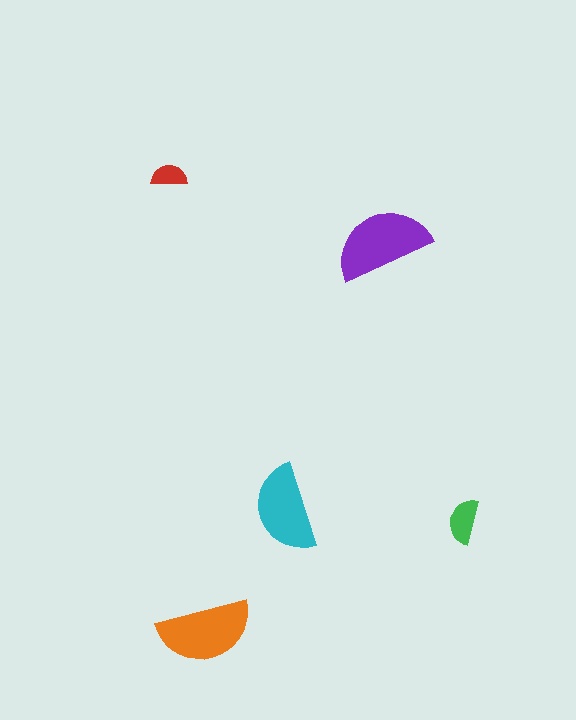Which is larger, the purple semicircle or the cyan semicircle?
The purple one.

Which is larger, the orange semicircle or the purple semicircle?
The purple one.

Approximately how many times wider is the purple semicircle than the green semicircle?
About 2 times wider.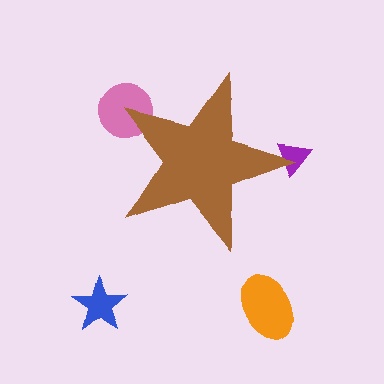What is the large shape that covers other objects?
A brown star.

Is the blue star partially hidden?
No, the blue star is fully visible.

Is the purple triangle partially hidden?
Yes, the purple triangle is partially hidden behind the brown star.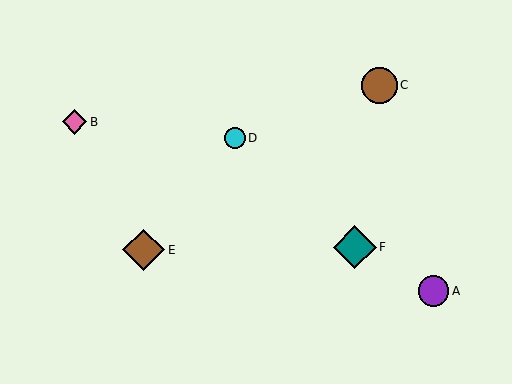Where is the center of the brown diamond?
The center of the brown diamond is at (144, 250).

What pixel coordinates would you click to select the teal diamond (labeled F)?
Click at (355, 247) to select the teal diamond F.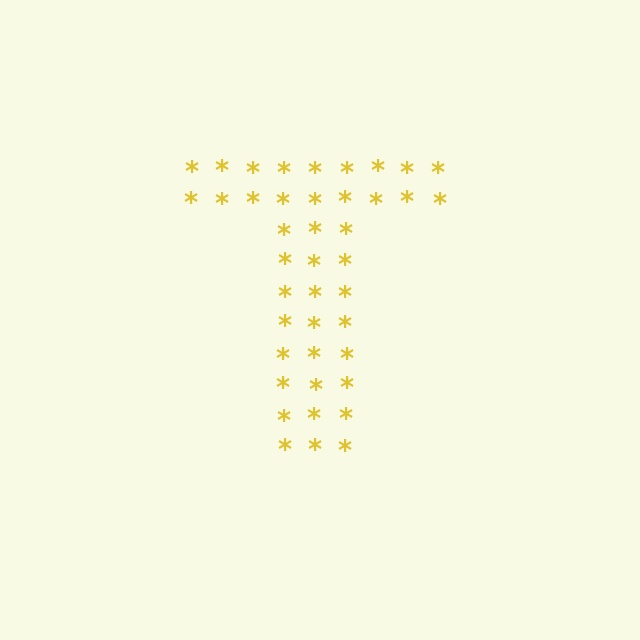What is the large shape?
The large shape is the letter T.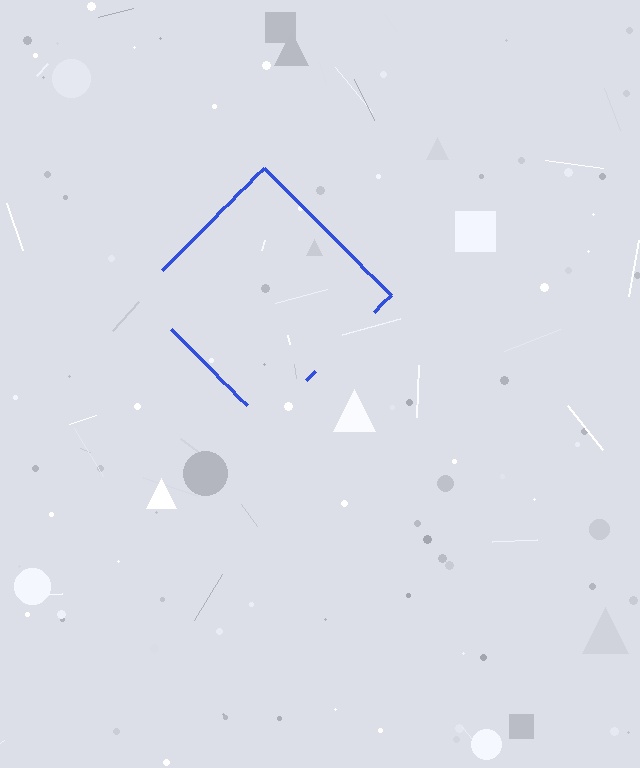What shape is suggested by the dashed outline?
The dashed outline suggests a diamond.